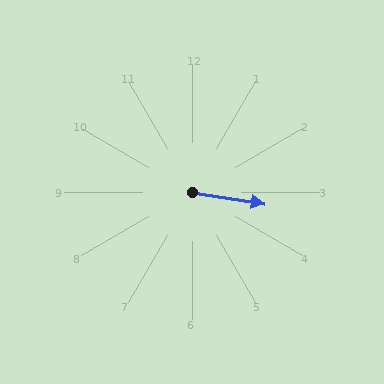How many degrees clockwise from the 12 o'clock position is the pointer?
Approximately 99 degrees.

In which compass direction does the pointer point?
East.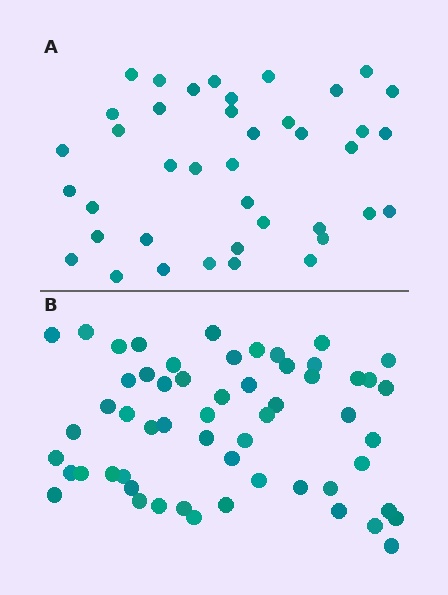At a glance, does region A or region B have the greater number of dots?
Region B (the bottom region) has more dots.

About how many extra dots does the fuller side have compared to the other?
Region B has approximately 15 more dots than region A.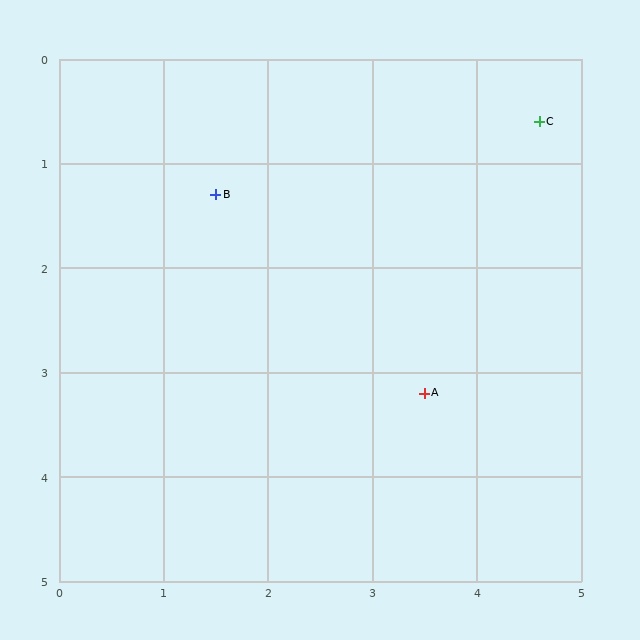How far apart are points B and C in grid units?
Points B and C are about 3.2 grid units apart.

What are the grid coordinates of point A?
Point A is at approximately (3.5, 3.2).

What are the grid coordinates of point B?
Point B is at approximately (1.5, 1.3).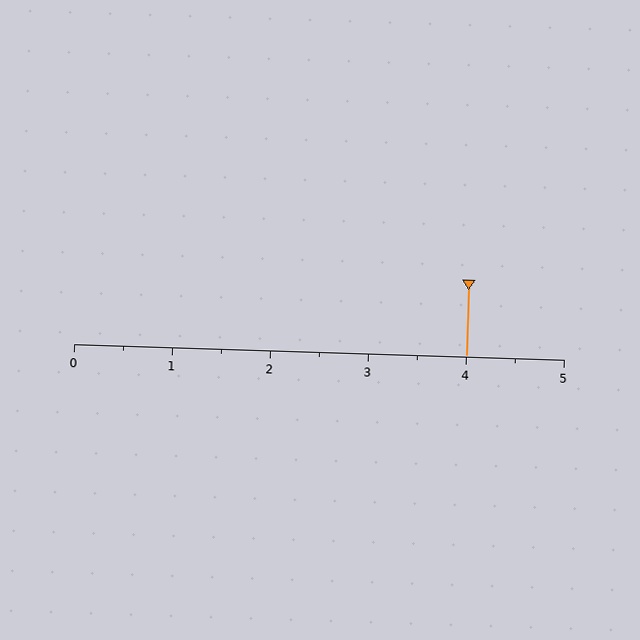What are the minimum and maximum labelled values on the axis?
The axis runs from 0 to 5.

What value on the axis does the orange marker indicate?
The marker indicates approximately 4.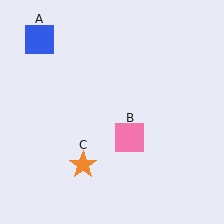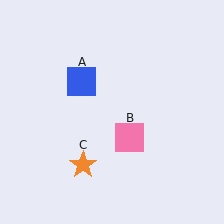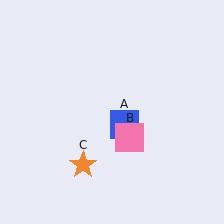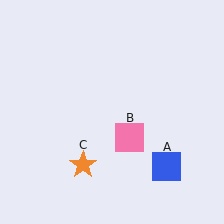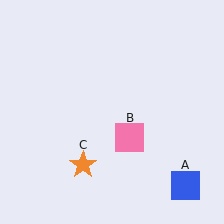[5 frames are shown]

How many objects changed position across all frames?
1 object changed position: blue square (object A).